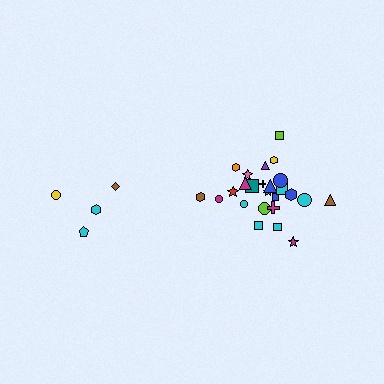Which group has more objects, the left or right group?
The right group.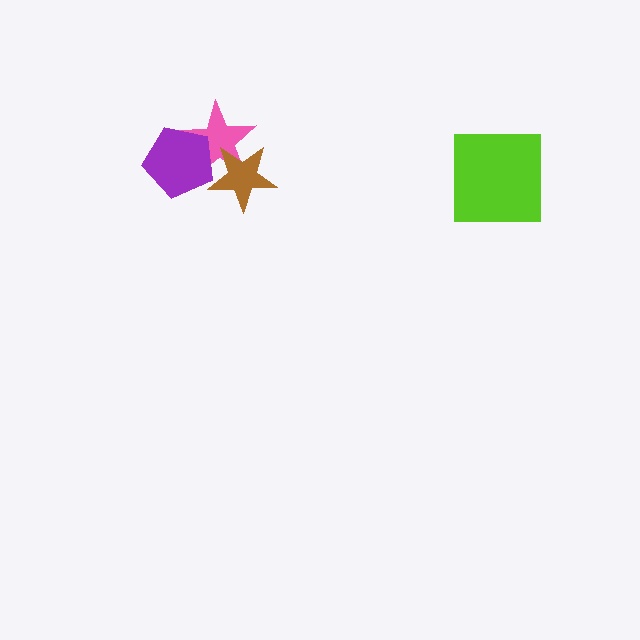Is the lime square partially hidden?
No, no other shape covers it.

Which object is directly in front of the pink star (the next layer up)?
The brown star is directly in front of the pink star.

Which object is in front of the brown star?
The purple pentagon is in front of the brown star.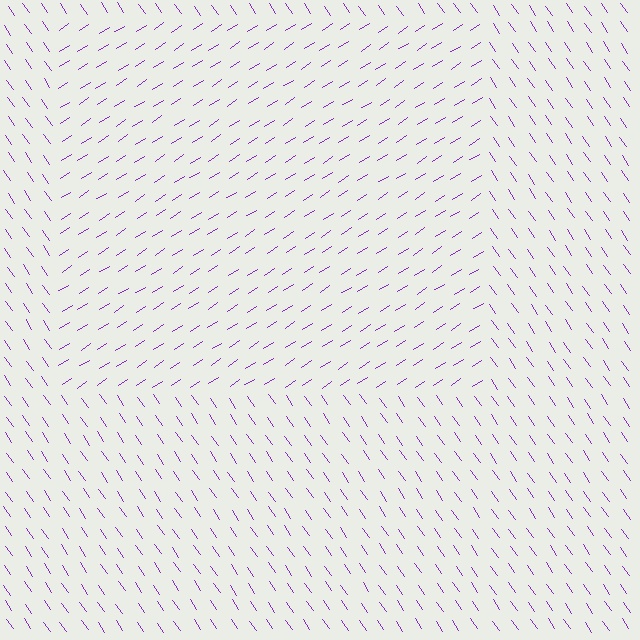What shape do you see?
I see a rectangle.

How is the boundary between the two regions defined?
The boundary is defined purely by a change in line orientation (approximately 88 degrees difference). All lines are the same color and thickness.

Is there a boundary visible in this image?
Yes, there is a texture boundary formed by a change in line orientation.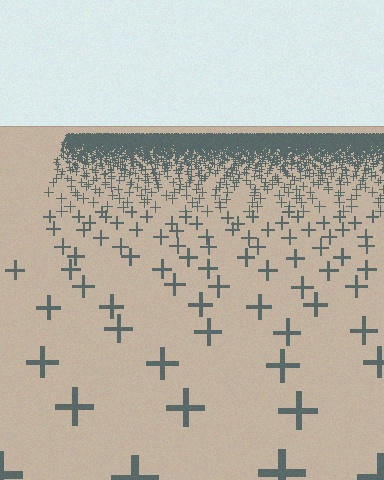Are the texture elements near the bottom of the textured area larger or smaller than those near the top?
Larger. Near the bottom, elements are closer to the viewer and appear at a bigger on-screen size.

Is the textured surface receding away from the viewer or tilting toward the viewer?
The surface is receding away from the viewer. Texture elements get smaller and denser toward the top.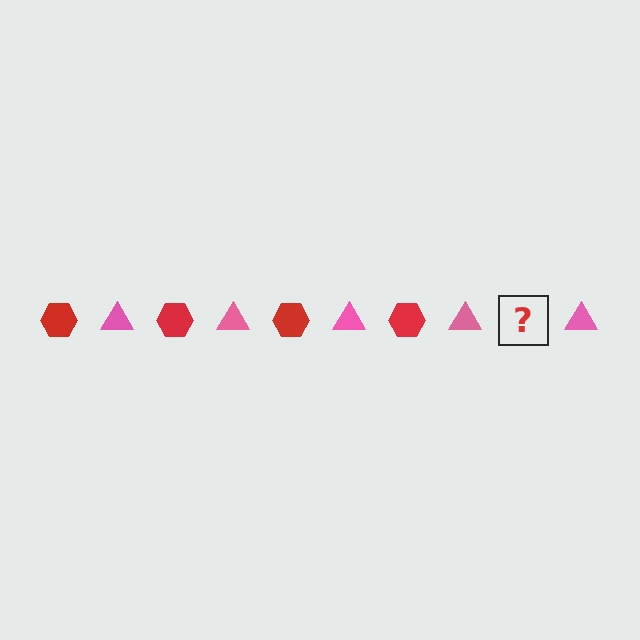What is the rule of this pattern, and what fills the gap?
The rule is that the pattern alternates between red hexagon and pink triangle. The gap should be filled with a red hexagon.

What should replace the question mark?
The question mark should be replaced with a red hexagon.